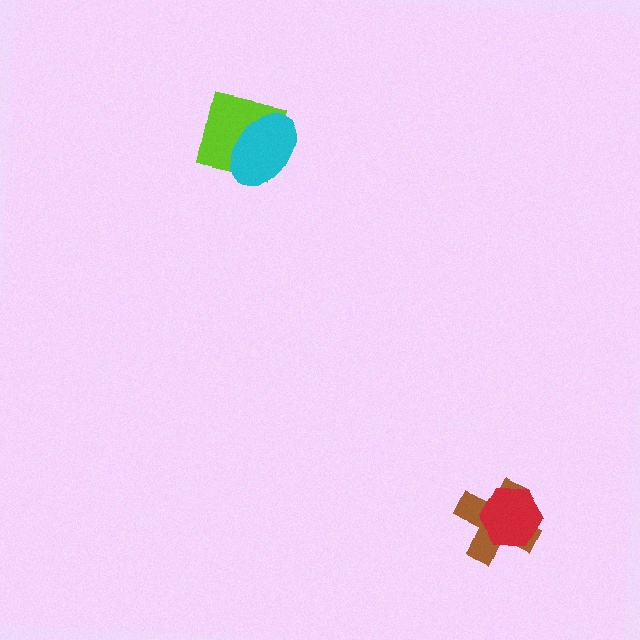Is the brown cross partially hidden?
Yes, it is partially covered by another shape.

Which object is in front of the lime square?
The cyan ellipse is in front of the lime square.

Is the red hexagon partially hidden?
No, no other shape covers it.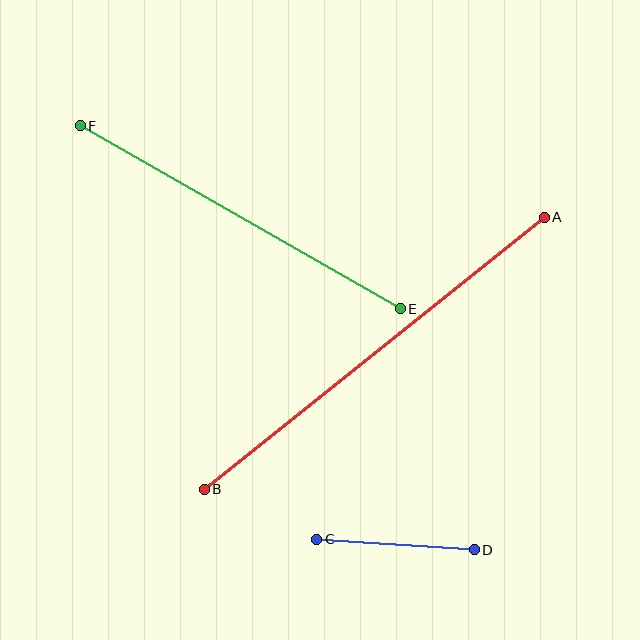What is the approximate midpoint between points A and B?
The midpoint is at approximately (374, 353) pixels.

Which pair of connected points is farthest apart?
Points A and B are farthest apart.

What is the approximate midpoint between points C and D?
The midpoint is at approximately (395, 545) pixels.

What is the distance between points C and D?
The distance is approximately 158 pixels.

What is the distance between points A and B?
The distance is approximately 435 pixels.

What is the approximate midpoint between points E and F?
The midpoint is at approximately (240, 217) pixels.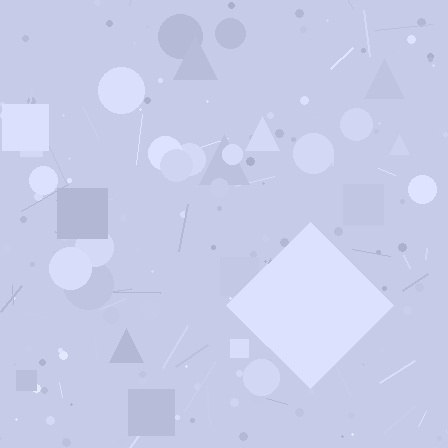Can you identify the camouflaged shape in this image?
The camouflaged shape is a diamond.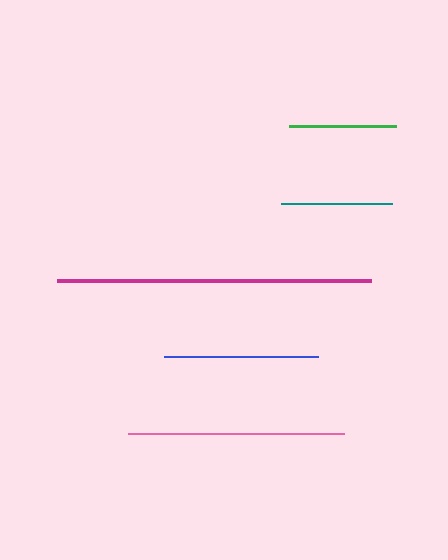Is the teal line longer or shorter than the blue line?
The blue line is longer than the teal line.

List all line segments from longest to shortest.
From longest to shortest: magenta, pink, blue, teal, green.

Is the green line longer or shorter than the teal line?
The teal line is longer than the green line.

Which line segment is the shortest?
The green line is the shortest at approximately 107 pixels.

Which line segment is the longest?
The magenta line is the longest at approximately 313 pixels.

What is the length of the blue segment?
The blue segment is approximately 154 pixels long.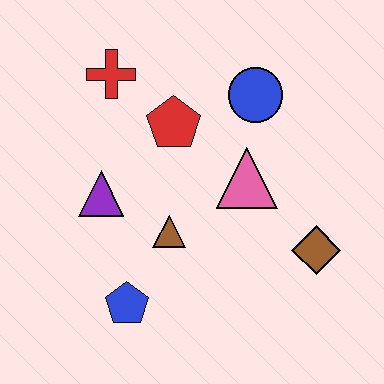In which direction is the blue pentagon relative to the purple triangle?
The blue pentagon is below the purple triangle.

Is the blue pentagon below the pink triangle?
Yes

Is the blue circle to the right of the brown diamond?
No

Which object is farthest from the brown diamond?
The red cross is farthest from the brown diamond.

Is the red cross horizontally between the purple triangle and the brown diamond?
Yes